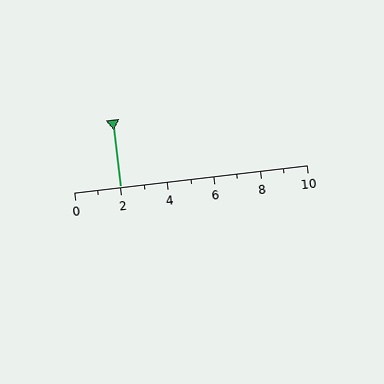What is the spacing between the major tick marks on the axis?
The major ticks are spaced 2 apart.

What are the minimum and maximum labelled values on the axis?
The axis runs from 0 to 10.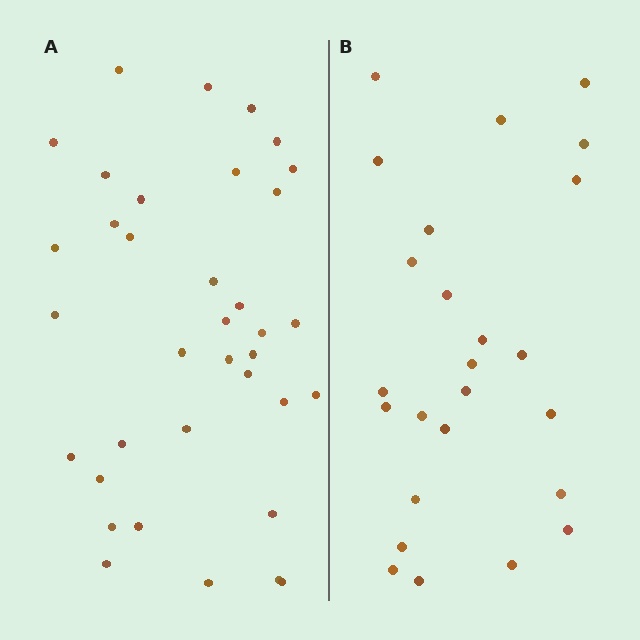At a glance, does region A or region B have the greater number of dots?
Region A (the left region) has more dots.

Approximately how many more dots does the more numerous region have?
Region A has roughly 12 or so more dots than region B.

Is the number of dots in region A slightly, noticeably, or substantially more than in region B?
Region A has noticeably more, but not dramatically so. The ratio is roughly 1.4 to 1.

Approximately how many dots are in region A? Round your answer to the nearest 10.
About 40 dots. (The exact count is 36, which rounds to 40.)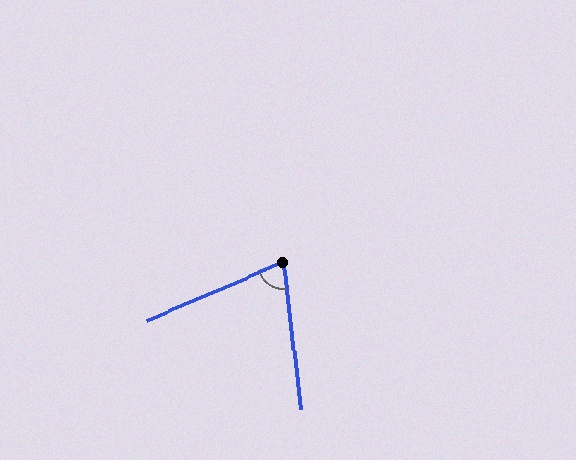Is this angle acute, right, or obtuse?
It is acute.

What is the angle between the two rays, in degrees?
Approximately 74 degrees.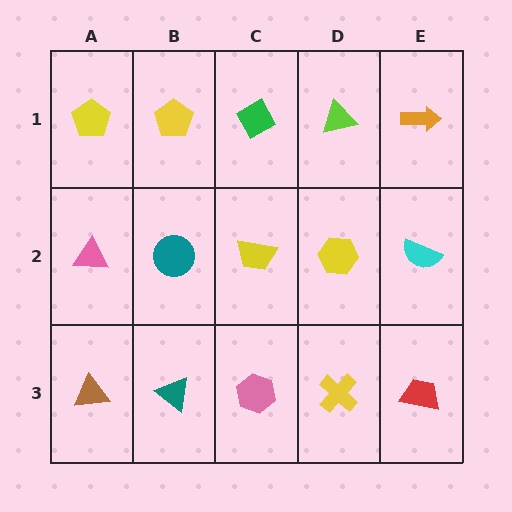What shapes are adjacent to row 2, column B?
A yellow pentagon (row 1, column B), a teal triangle (row 3, column B), a pink triangle (row 2, column A), a yellow trapezoid (row 2, column C).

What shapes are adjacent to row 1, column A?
A pink triangle (row 2, column A), a yellow pentagon (row 1, column B).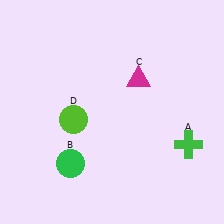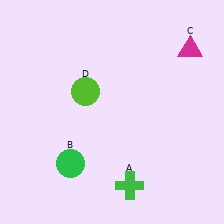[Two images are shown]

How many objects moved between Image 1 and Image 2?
3 objects moved between the two images.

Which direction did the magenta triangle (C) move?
The magenta triangle (C) moved right.